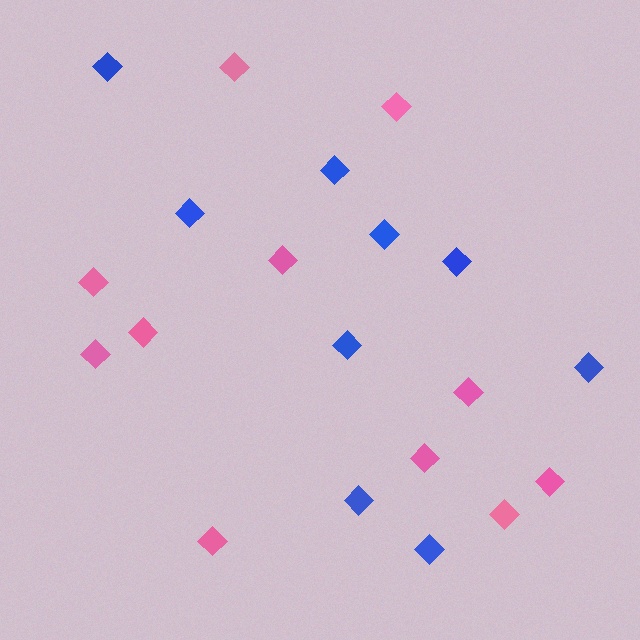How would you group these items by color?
There are 2 groups: one group of blue diamonds (9) and one group of pink diamonds (11).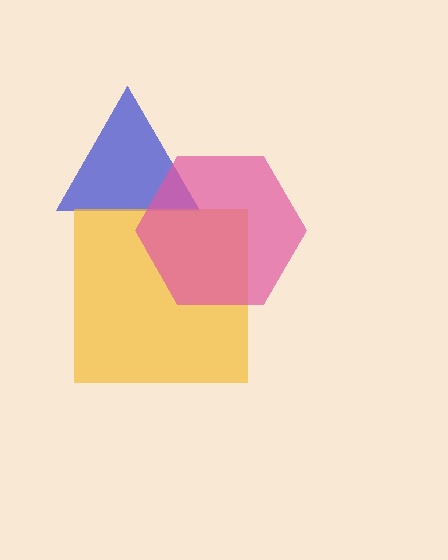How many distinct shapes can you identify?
There are 3 distinct shapes: a blue triangle, a yellow square, a pink hexagon.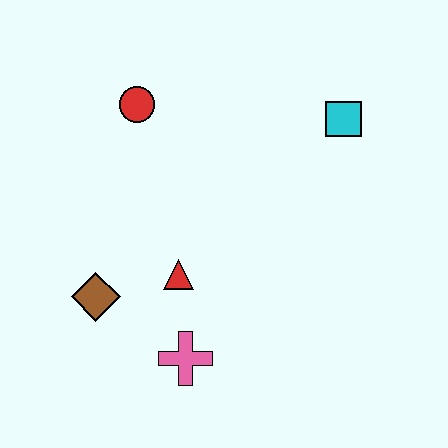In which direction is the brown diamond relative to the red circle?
The brown diamond is below the red circle.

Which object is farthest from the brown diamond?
The cyan square is farthest from the brown diamond.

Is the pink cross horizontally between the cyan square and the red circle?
Yes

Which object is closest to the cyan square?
The red circle is closest to the cyan square.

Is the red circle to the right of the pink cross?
No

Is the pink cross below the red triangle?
Yes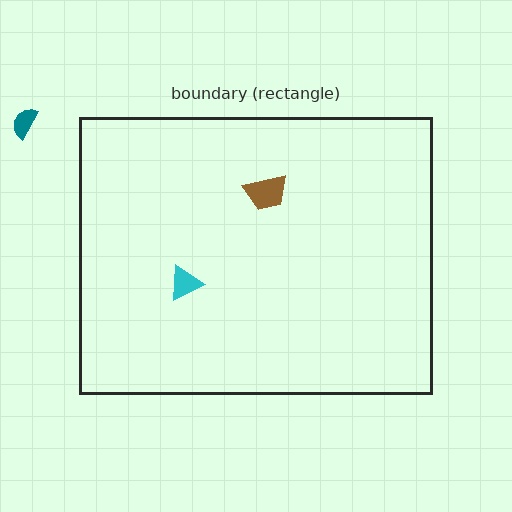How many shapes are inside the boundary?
2 inside, 1 outside.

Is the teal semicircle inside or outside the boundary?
Outside.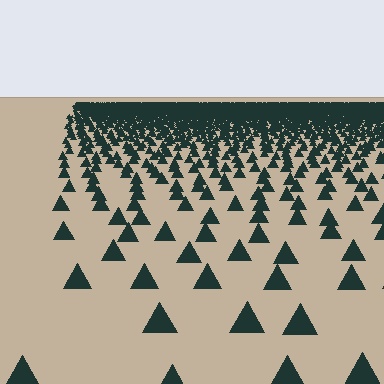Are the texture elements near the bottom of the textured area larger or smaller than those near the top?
Larger. Near the bottom, elements are closer to the viewer and appear at a bigger on-screen size.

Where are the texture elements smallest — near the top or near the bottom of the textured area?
Near the top.